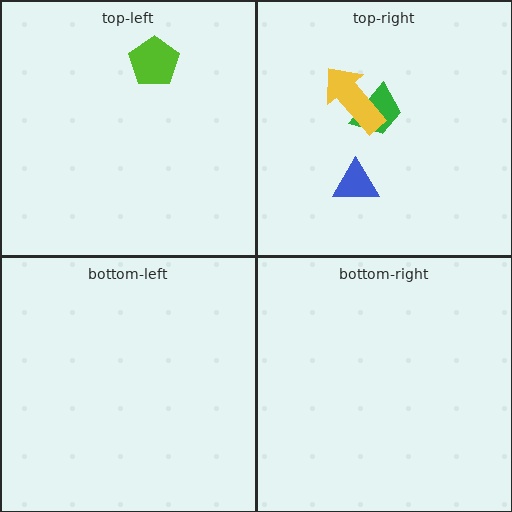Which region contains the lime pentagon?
The top-left region.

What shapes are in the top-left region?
The lime pentagon.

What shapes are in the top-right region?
The green trapezoid, the yellow arrow, the blue triangle.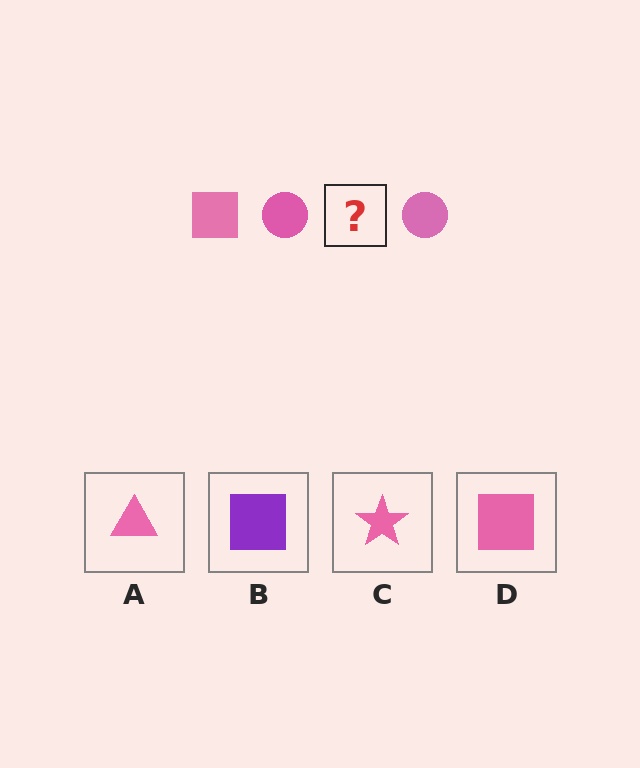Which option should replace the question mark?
Option D.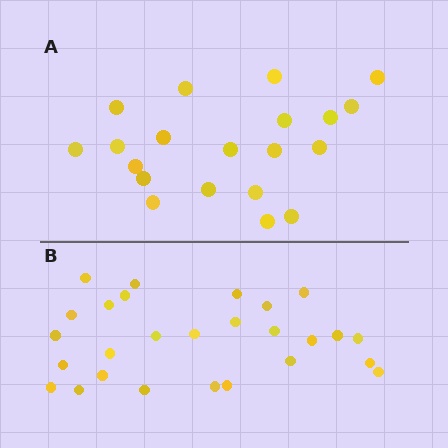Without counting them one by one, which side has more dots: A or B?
Region B (the bottom region) has more dots.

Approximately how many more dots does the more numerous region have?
Region B has roughly 8 or so more dots than region A.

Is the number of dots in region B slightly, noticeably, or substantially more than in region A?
Region B has noticeably more, but not dramatically so. The ratio is roughly 1.4 to 1.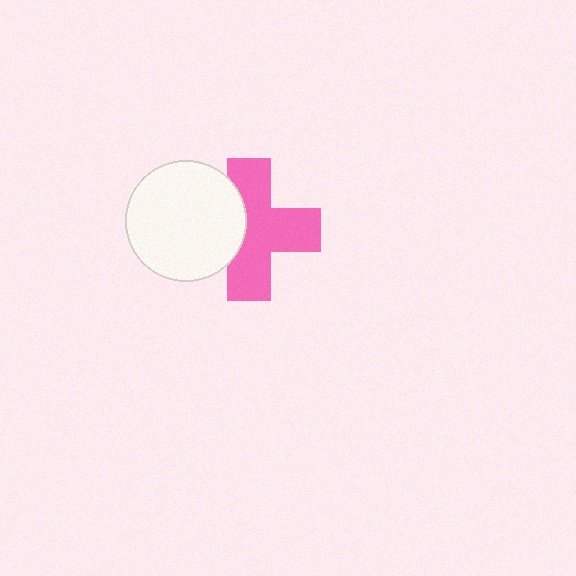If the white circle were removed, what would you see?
You would see the complete pink cross.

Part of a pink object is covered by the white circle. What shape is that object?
It is a cross.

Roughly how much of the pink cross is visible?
Most of it is visible (roughly 68%).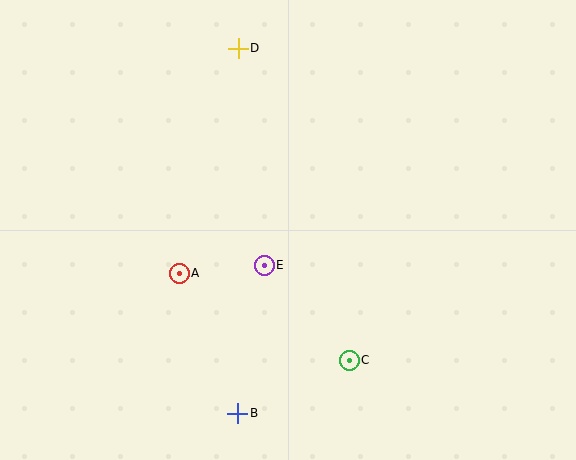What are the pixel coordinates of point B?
Point B is at (238, 413).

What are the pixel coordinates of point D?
Point D is at (238, 48).